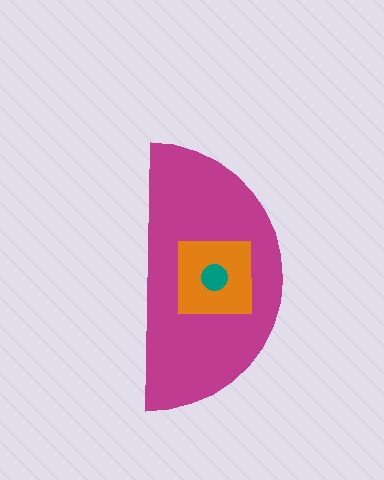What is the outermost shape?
The magenta semicircle.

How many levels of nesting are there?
3.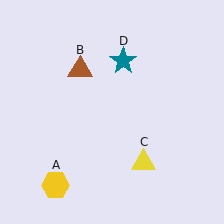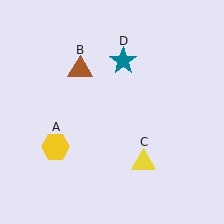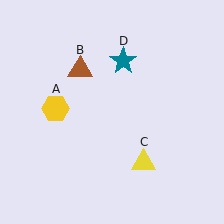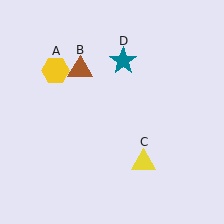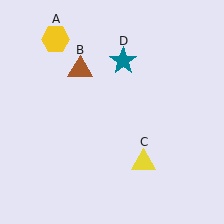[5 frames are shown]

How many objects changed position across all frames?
1 object changed position: yellow hexagon (object A).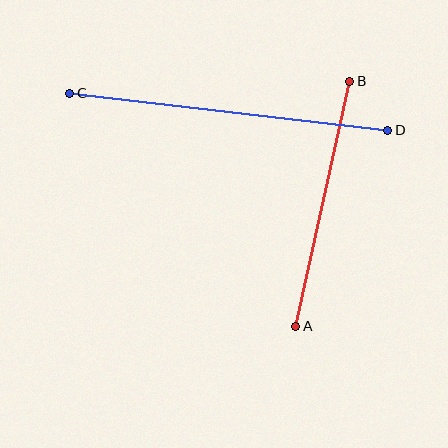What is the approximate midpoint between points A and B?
The midpoint is at approximately (323, 204) pixels.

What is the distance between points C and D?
The distance is approximately 320 pixels.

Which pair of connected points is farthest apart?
Points C and D are farthest apart.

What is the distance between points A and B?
The distance is approximately 251 pixels.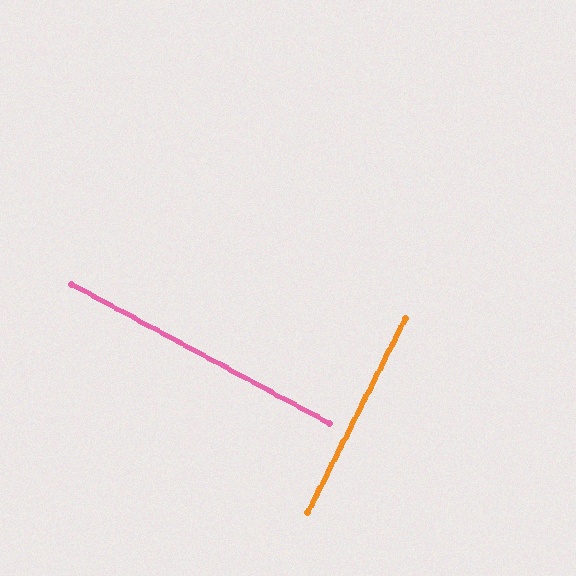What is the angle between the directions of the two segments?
Approximately 88 degrees.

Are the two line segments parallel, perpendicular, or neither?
Perpendicular — they meet at approximately 88°.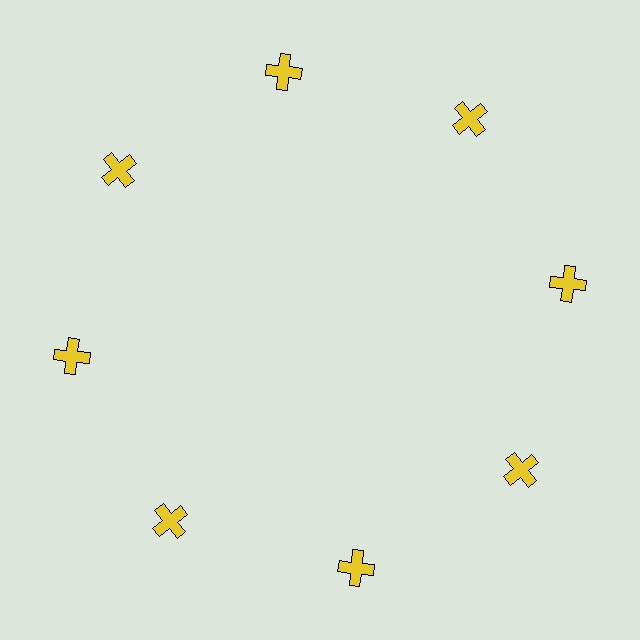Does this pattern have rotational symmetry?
Yes, this pattern has 8-fold rotational symmetry. It looks the same after rotating 45 degrees around the center.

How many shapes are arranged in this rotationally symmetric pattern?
There are 8 shapes, arranged in 8 groups of 1.